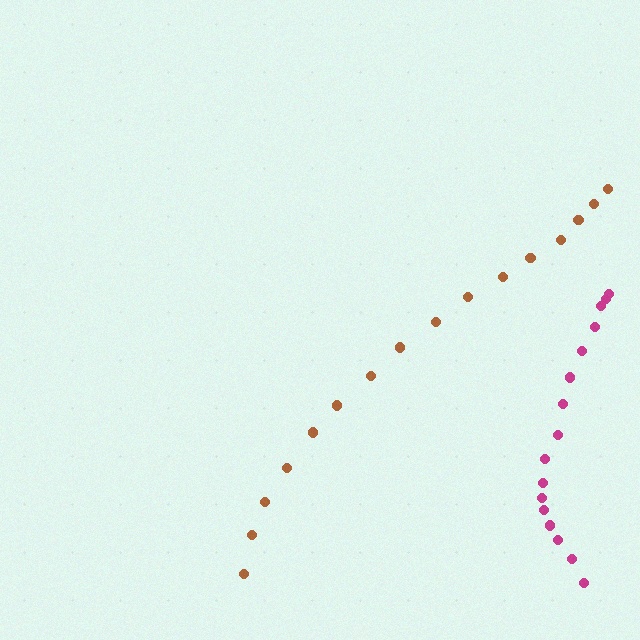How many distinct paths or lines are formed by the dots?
There are 2 distinct paths.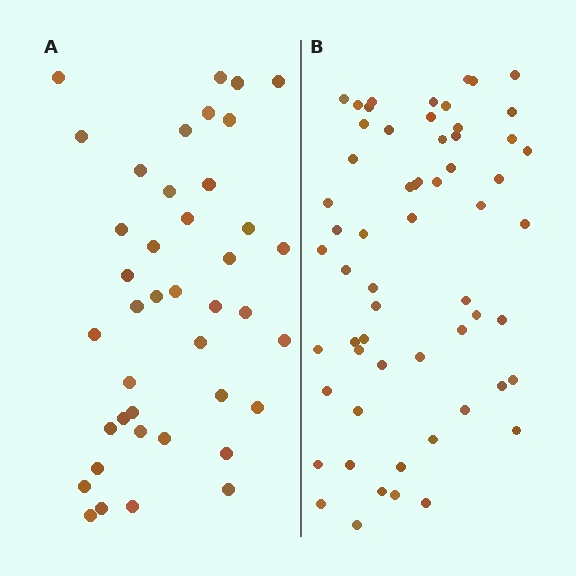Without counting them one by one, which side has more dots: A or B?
Region B (the right region) has more dots.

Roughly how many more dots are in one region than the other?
Region B has approximately 20 more dots than region A.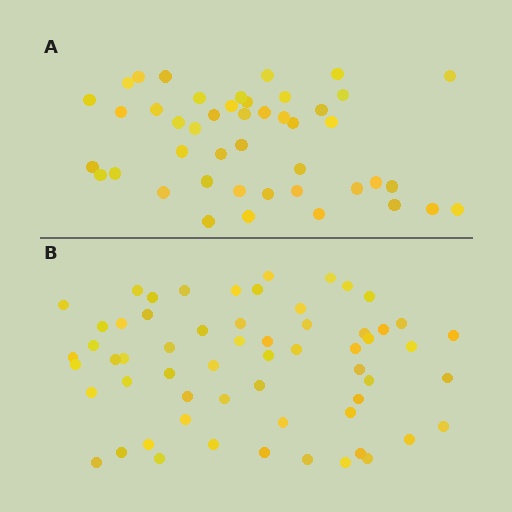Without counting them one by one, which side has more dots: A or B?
Region B (the bottom region) has more dots.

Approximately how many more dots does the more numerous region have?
Region B has approximately 15 more dots than region A.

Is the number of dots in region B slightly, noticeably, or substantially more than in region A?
Region B has noticeably more, but not dramatically so. The ratio is roughly 1.3 to 1.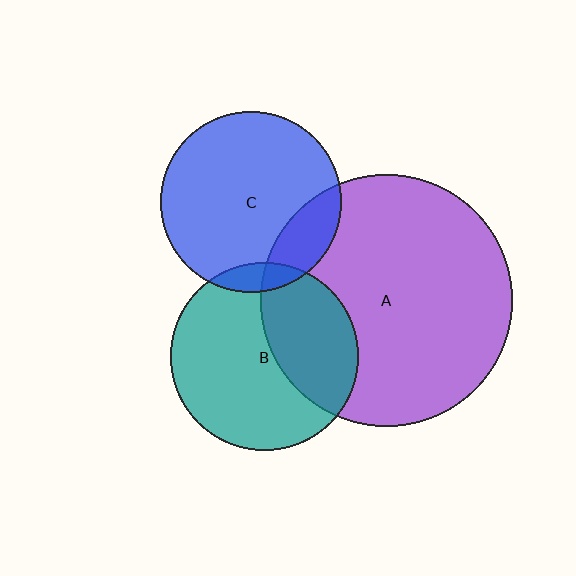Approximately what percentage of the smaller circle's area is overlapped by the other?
Approximately 10%.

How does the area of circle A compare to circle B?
Approximately 1.8 times.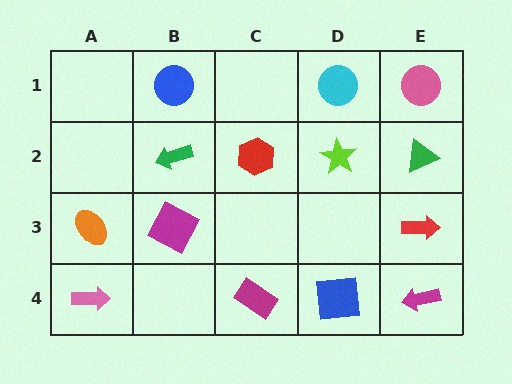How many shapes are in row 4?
4 shapes.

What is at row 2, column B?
A green arrow.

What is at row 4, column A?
A pink arrow.